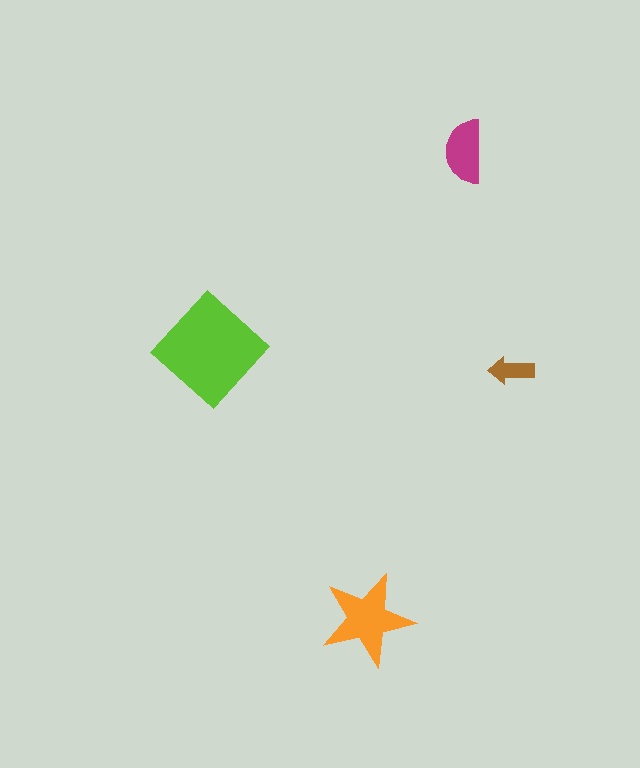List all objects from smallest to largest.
The brown arrow, the magenta semicircle, the orange star, the lime diamond.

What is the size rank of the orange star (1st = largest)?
2nd.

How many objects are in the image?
There are 4 objects in the image.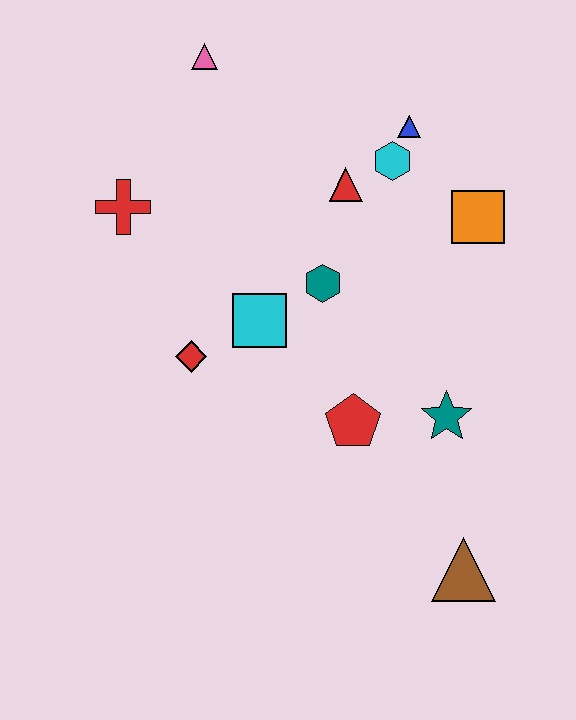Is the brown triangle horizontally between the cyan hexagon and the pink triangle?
No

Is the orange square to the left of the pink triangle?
No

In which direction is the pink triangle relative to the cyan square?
The pink triangle is above the cyan square.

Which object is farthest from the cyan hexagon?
The brown triangle is farthest from the cyan hexagon.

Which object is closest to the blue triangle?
The cyan hexagon is closest to the blue triangle.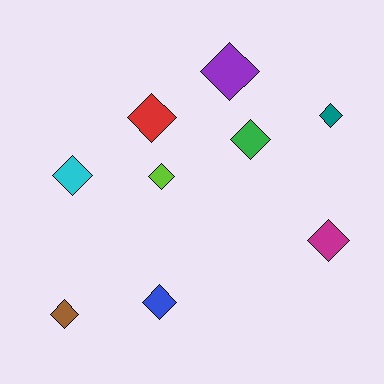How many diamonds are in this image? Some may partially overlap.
There are 9 diamonds.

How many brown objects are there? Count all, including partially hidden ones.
There is 1 brown object.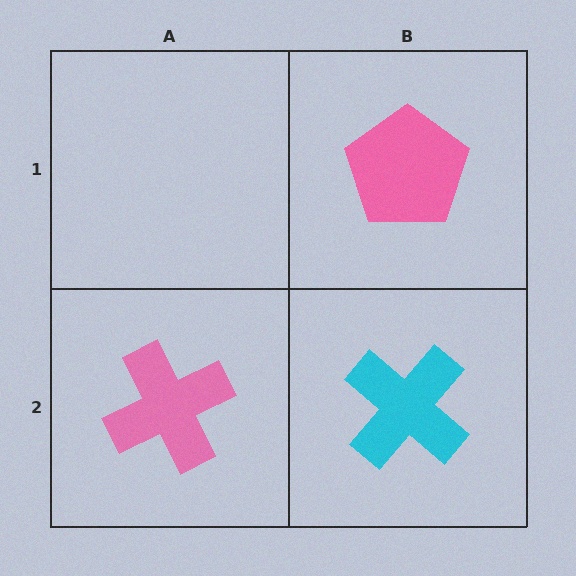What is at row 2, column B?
A cyan cross.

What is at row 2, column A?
A pink cross.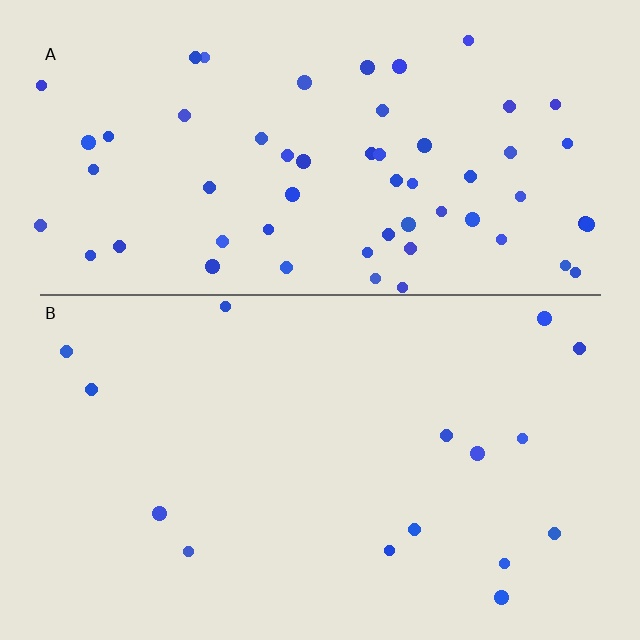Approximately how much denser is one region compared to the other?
Approximately 3.9× — region A over region B.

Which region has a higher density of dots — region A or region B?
A (the top).